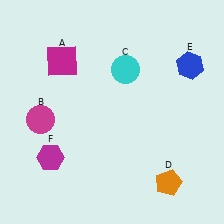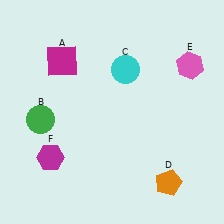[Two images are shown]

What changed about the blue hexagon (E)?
In Image 1, E is blue. In Image 2, it changed to pink.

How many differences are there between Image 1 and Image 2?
There are 2 differences between the two images.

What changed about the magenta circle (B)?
In Image 1, B is magenta. In Image 2, it changed to green.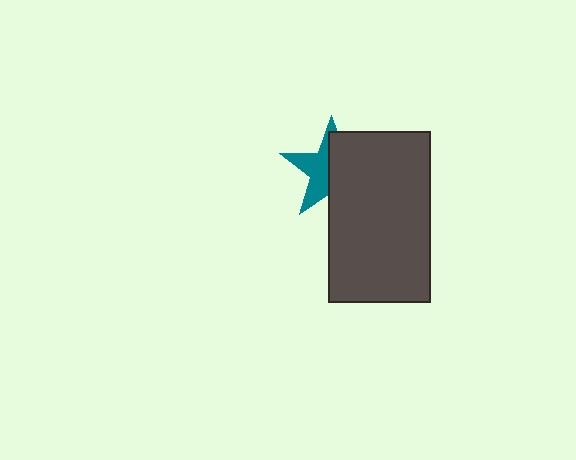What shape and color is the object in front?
The object in front is a dark gray rectangle.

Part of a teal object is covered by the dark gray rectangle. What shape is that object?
It is a star.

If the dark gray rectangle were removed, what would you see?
You would see the complete teal star.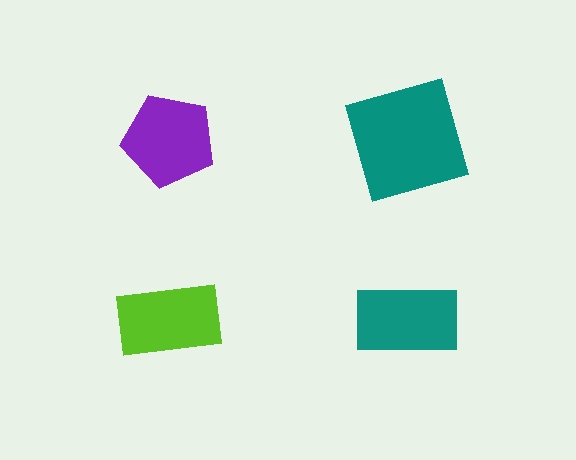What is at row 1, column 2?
A teal square.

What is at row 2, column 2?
A teal rectangle.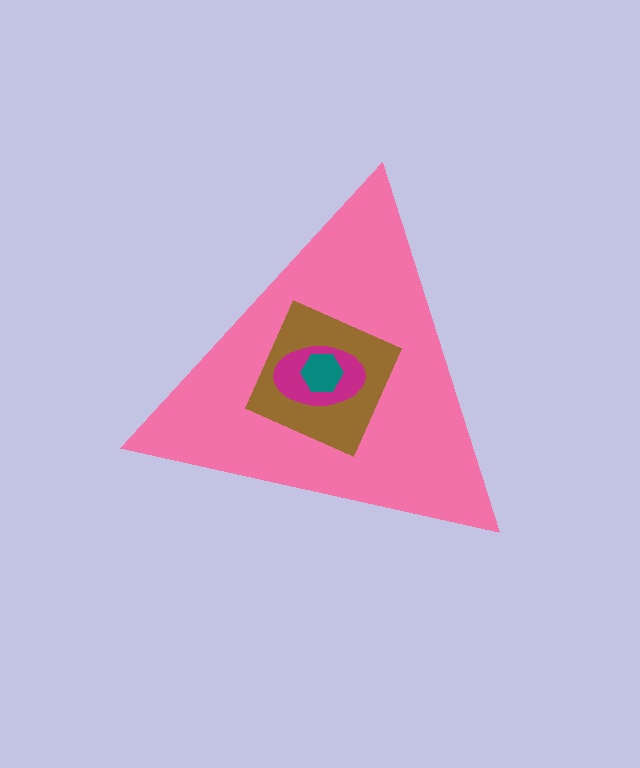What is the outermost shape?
The pink triangle.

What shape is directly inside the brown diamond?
The magenta ellipse.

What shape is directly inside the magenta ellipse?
The teal hexagon.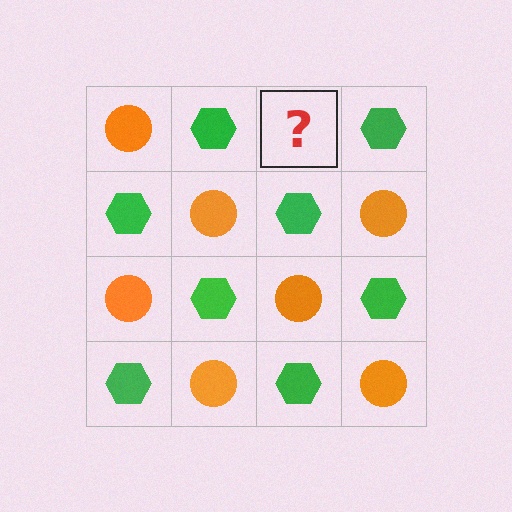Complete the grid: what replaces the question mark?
The question mark should be replaced with an orange circle.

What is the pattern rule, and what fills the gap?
The rule is that it alternates orange circle and green hexagon in a checkerboard pattern. The gap should be filled with an orange circle.